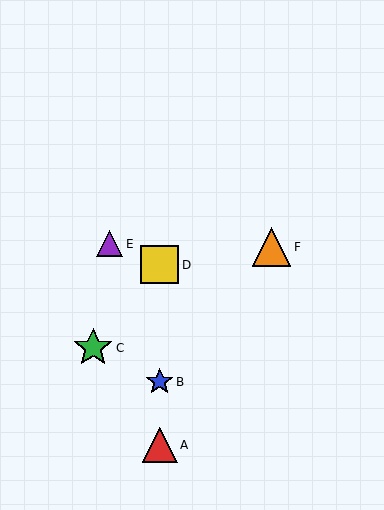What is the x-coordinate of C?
Object C is at x≈93.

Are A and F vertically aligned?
No, A is at x≈160 and F is at x≈271.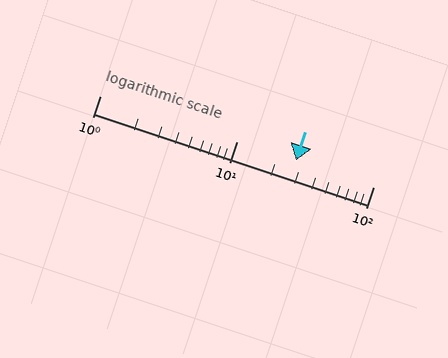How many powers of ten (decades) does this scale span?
The scale spans 2 decades, from 1 to 100.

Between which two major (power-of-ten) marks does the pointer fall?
The pointer is between 10 and 100.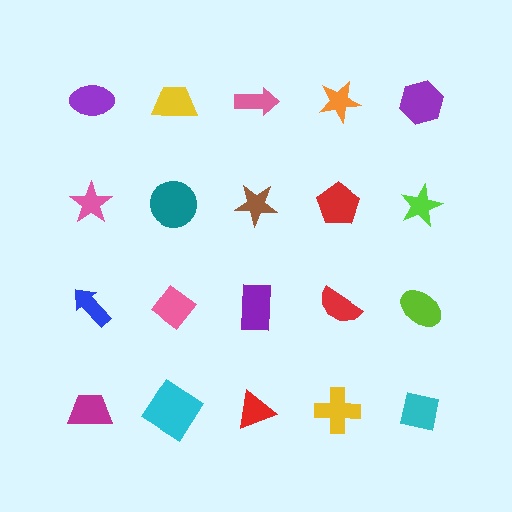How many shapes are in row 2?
5 shapes.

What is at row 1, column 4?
An orange star.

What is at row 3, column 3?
A purple rectangle.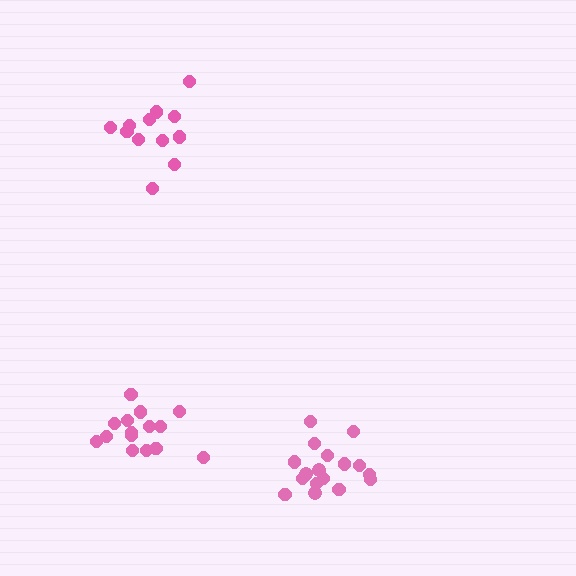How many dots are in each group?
Group 1: 17 dots, Group 2: 12 dots, Group 3: 15 dots (44 total).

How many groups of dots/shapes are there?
There are 3 groups.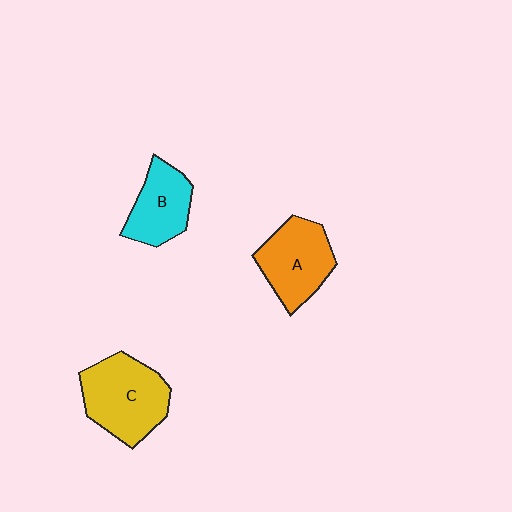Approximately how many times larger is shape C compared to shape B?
Approximately 1.5 times.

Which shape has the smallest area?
Shape B (cyan).